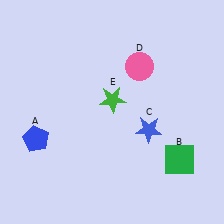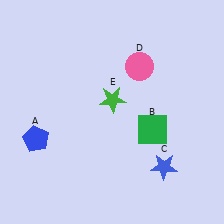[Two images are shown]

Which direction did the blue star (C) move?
The blue star (C) moved down.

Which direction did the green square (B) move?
The green square (B) moved up.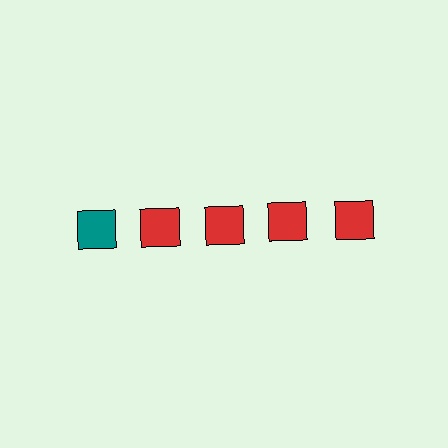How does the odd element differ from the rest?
It has a different color: teal instead of red.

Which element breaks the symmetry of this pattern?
The teal square in the top row, leftmost column breaks the symmetry. All other shapes are red squares.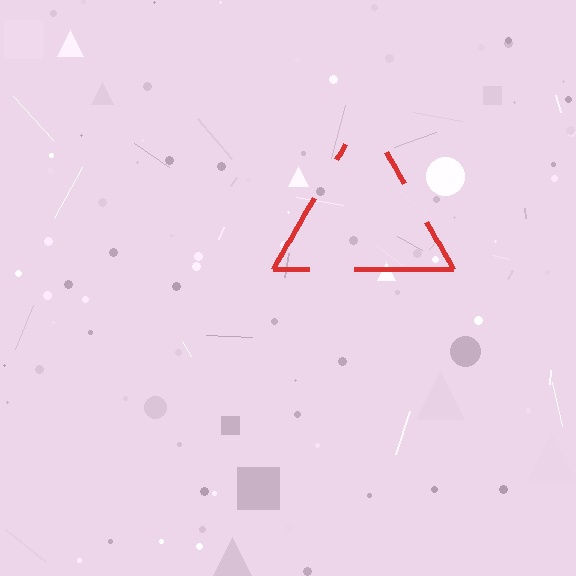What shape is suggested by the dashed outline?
The dashed outline suggests a triangle.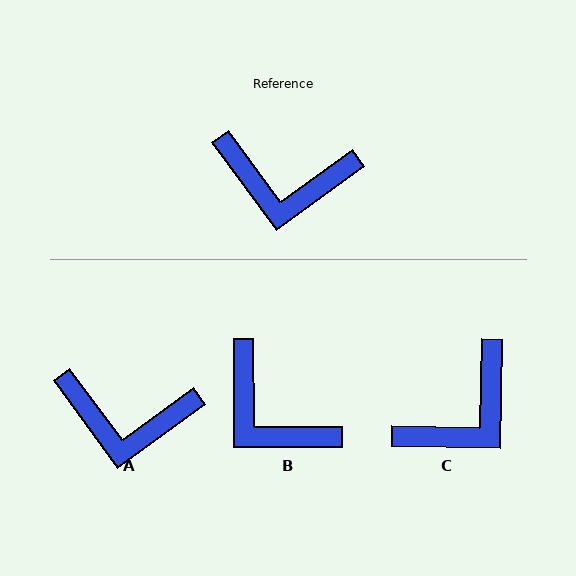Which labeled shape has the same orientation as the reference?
A.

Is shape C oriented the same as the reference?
No, it is off by about 53 degrees.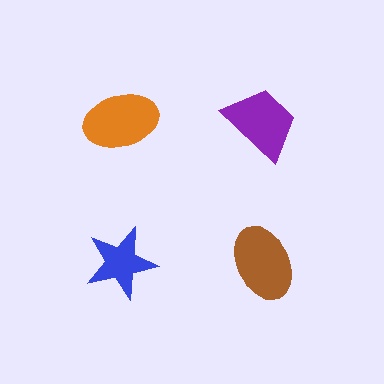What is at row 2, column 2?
A brown ellipse.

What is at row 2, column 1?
A blue star.